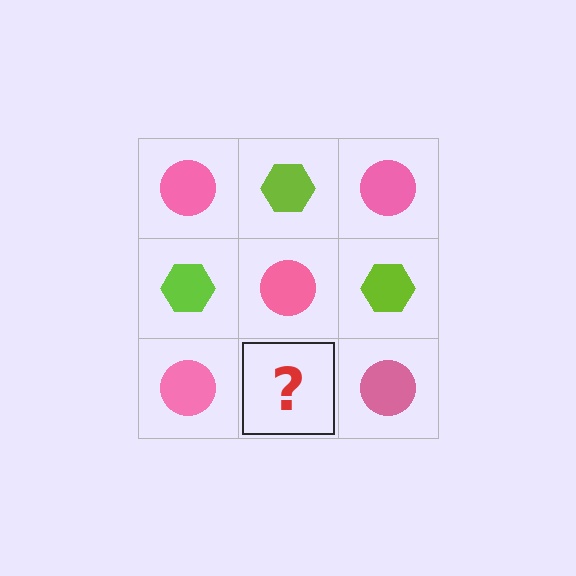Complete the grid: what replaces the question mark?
The question mark should be replaced with a lime hexagon.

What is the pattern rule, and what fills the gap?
The rule is that it alternates pink circle and lime hexagon in a checkerboard pattern. The gap should be filled with a lime hexagon.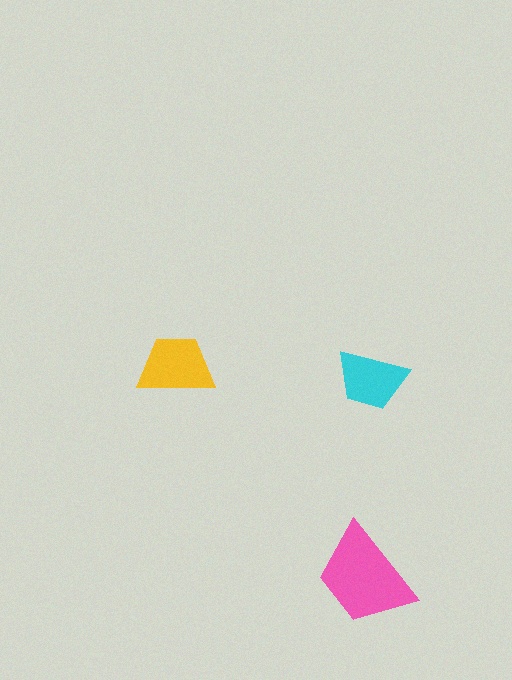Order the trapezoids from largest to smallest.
the pink one, the yellow one, the cyan one.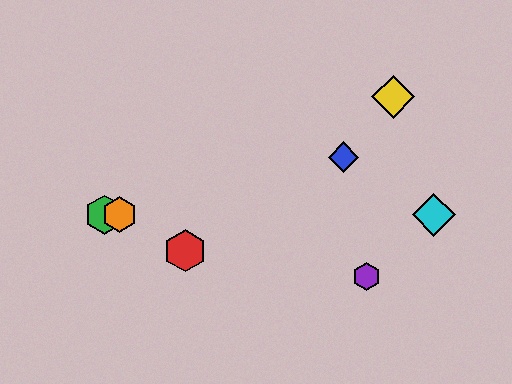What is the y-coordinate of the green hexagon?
The green hexagon is at y≈215.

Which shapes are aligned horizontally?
The green hexagon, the orange hexagon, the cyan diamond are aligned horizontally.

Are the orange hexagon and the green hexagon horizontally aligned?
Yes, both are at y≈215.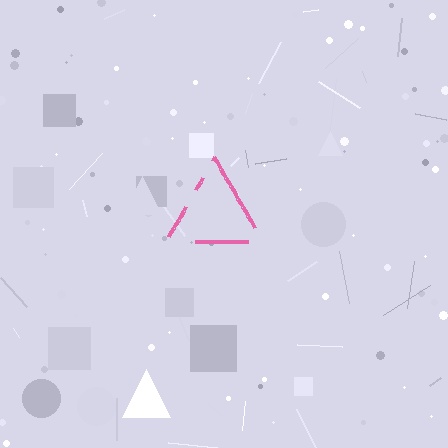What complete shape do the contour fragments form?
The contour fragments form a triangle.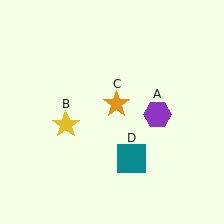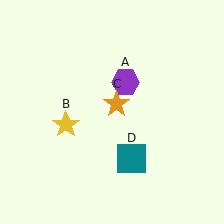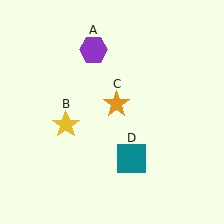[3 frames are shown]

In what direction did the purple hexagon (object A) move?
The purple hexagon (object A) moved up and to the left.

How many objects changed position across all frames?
1 object changed position: purple hexagon (object A).